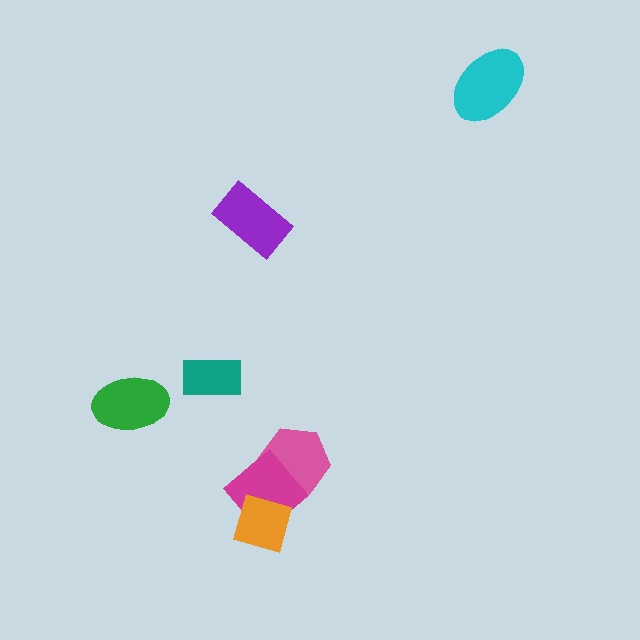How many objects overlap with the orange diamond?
1 object overlaps with the orange diamond.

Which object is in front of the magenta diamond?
The orange diamond is in front of the magenta diamond.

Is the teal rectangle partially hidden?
No, no other shape covers it.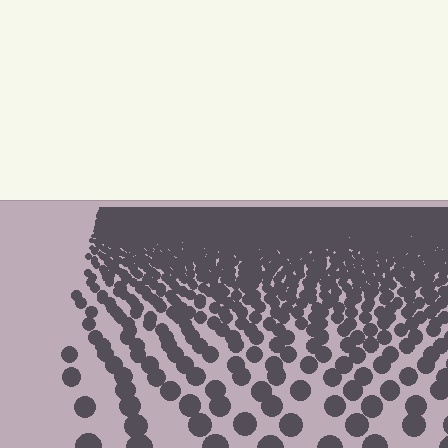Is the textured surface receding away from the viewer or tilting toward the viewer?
The surface is receding away from the viewer. Texture elements get smaller and denser toward the top.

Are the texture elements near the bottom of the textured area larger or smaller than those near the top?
Larger. Near the bottom, elements are closer to the viewer and appear at a bigger on-screen size.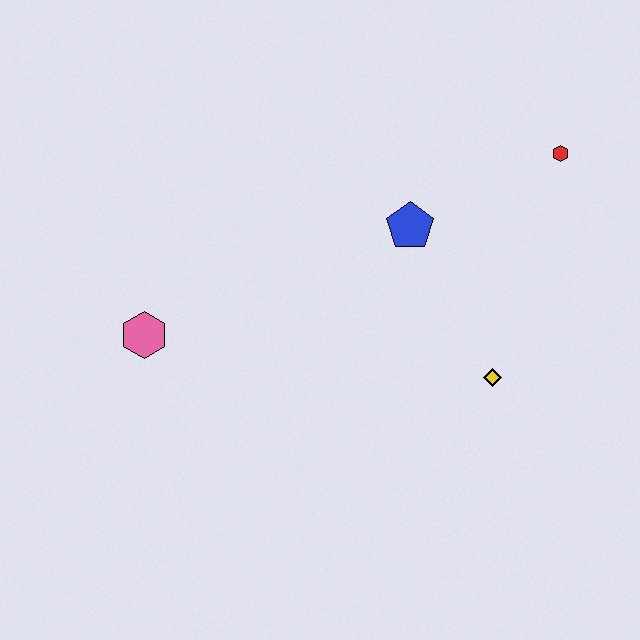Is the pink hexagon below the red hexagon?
Yes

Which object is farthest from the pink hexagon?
The red hexagon is farthest from the pink hexagon.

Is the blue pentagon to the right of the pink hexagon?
Yes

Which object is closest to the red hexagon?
The blue pentagon is closest to the red hexagon.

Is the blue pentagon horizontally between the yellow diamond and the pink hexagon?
Yes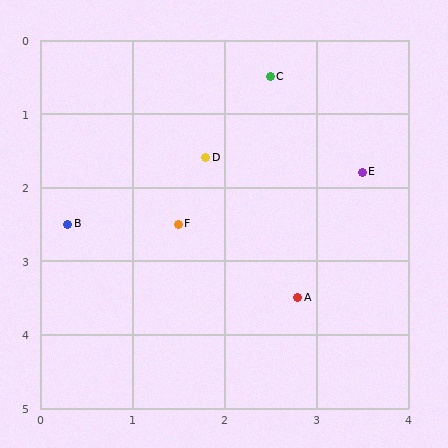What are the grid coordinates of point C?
Point C is at approximately (2.5, 0.5).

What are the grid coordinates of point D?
Point D is at approximately (1.8, 1.6).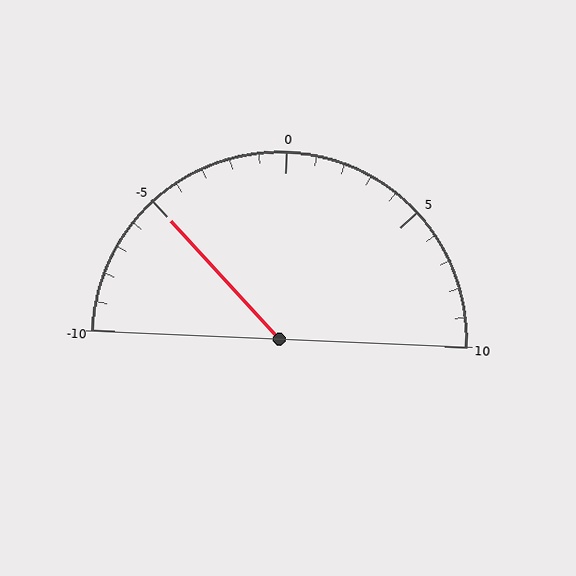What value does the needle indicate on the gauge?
The needle indicates approximately -5.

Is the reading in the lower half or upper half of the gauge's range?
The reading is in the lower half of the range (-10 to 10).